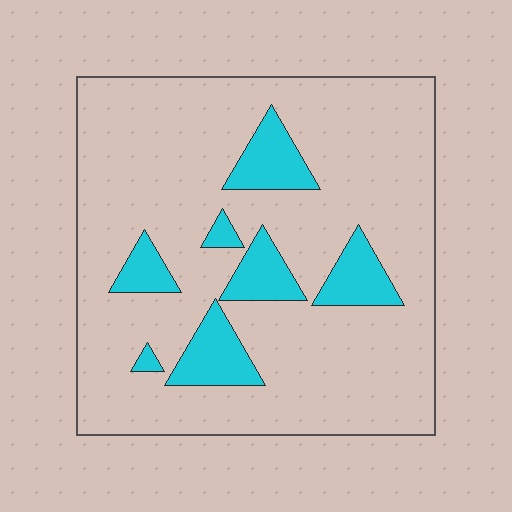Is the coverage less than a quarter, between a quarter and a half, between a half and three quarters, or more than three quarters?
Less than a quarter.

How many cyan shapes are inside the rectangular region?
7.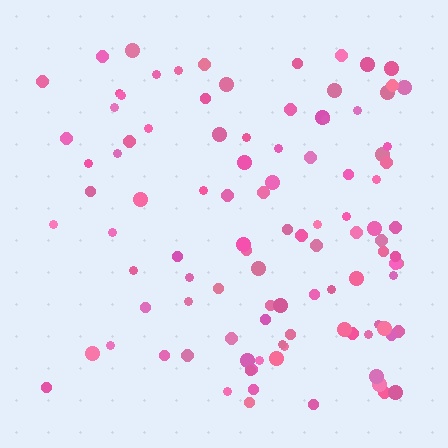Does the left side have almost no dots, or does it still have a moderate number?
Still a moderate number, just noticeably fewer than the right.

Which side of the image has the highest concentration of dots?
The right.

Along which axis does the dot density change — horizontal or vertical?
Horizontal.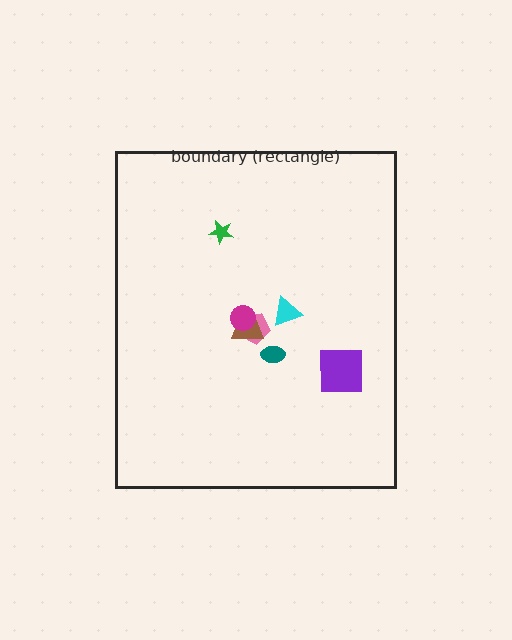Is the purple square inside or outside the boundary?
Inside.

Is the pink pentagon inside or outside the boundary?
Inside.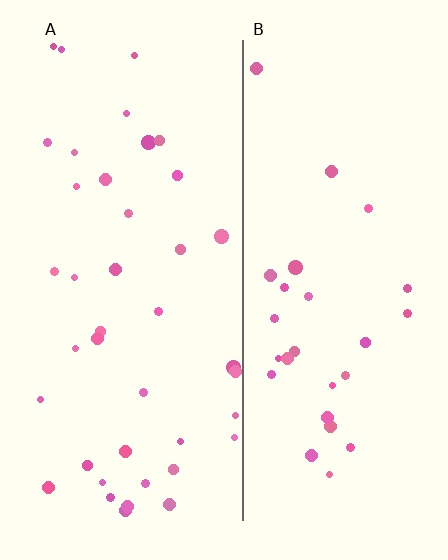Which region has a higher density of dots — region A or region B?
A (the left).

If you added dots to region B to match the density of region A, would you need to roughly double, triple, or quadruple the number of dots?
Approximately double.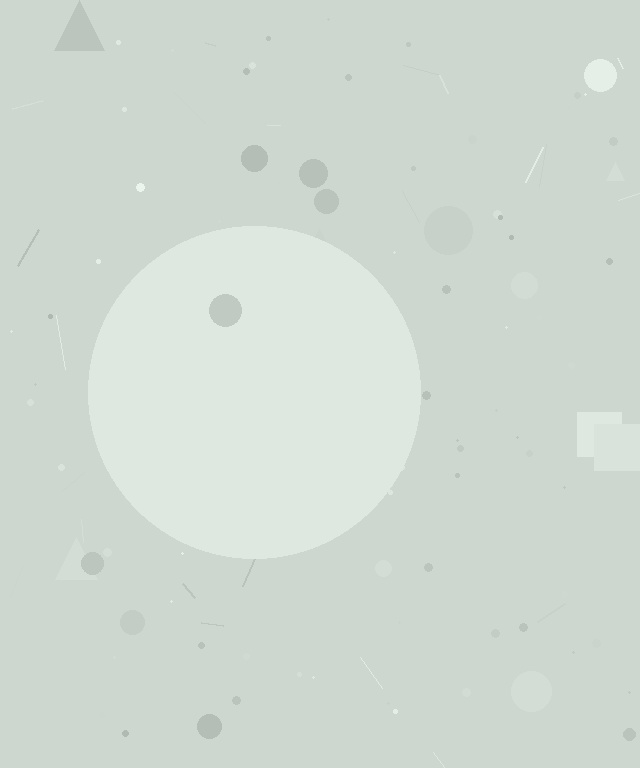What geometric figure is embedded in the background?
A circle is embedded in the background.